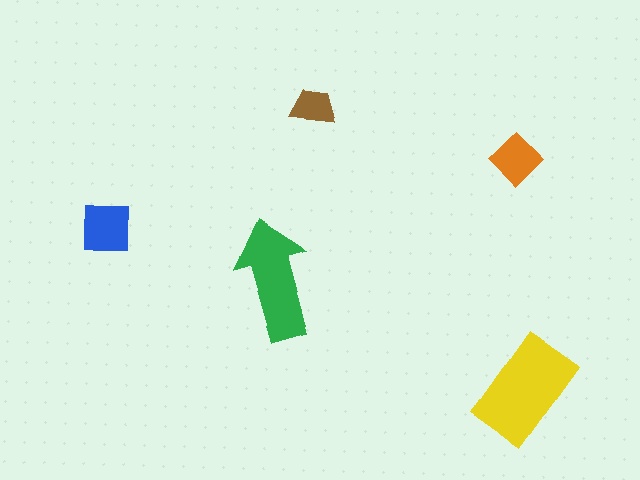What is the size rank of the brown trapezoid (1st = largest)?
5th.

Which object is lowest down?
The yellow rectangle is bottommost.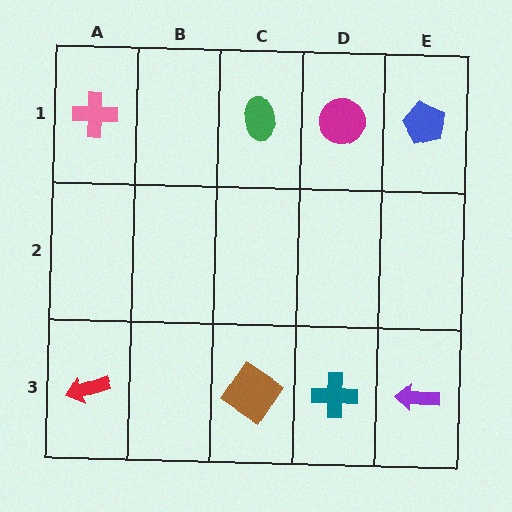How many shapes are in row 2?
0 shapes.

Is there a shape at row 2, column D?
No, that cell is empty.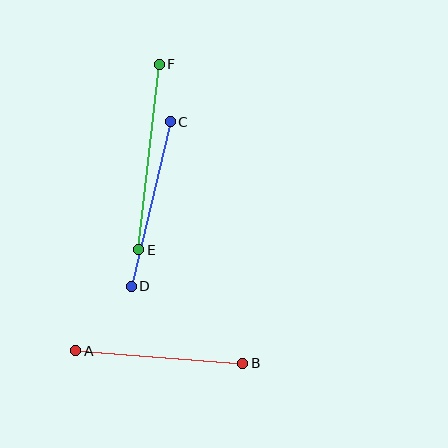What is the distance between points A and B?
The distance is approximately 167 pixels.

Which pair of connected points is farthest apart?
Points E and F are farthest apart.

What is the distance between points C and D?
The distance is approximately 169 pixels.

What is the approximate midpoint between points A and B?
The midpoint is at approximately (159, 357) pixels.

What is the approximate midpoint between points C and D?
The midpoint is at approximately (151, 204) pixels.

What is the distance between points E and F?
The distance is approximately 187 pixels.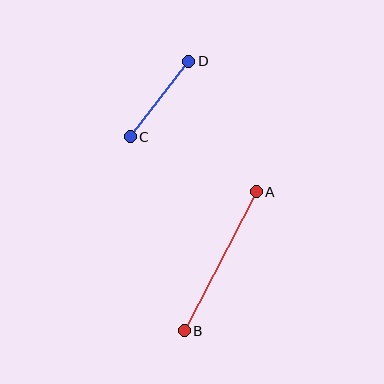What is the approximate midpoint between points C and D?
The midpoint is at approximately (159, 99) pixels.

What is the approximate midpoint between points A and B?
The midpoint is at approximately (220, 261) pixels.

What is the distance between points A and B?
The distance is approximately 157 pixels.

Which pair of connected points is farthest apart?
Points A and B are farthest apart.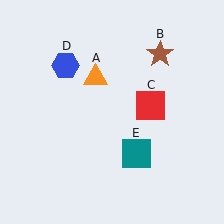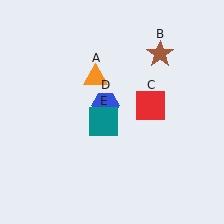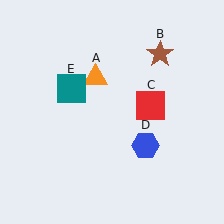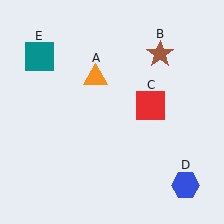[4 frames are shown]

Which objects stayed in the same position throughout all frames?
Orange triangle (object A) and brown star (object B) and red square (object C) remained stationary.